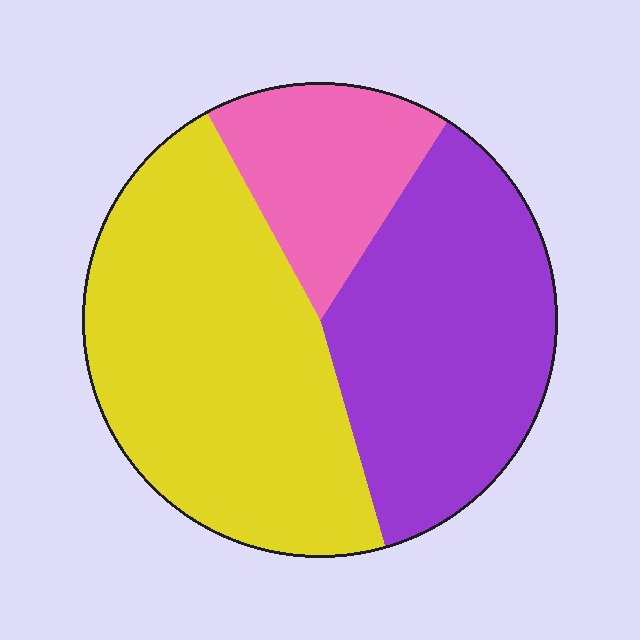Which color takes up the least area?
Pink, at roughly 15%.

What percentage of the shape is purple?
Purple covers 36% of the shape.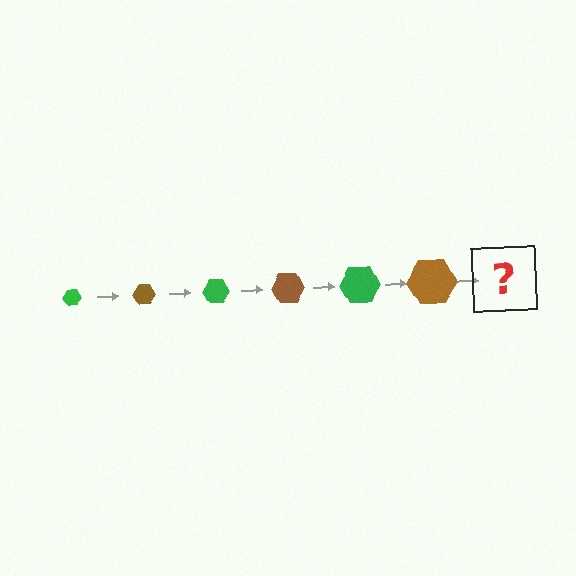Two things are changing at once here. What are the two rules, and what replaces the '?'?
The two rules are that the hexagon grows larger each step and the color cycles through green and brown. The '?' should be a green hexagon, larger than the previous one.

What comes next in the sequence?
The next element should be a green hexagon, larger than the previous one.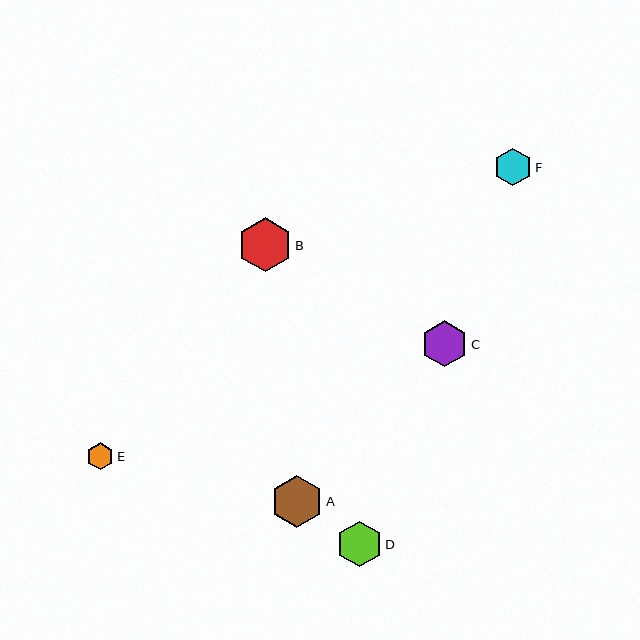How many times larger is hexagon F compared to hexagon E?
Hexagon F is approximately 1.4 times the size of hexagon E.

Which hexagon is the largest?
Hexagon B is the largest with a size of approximately 54 pixels.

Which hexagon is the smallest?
Hexagon E is the smallest with a size of approximately 27 pixels.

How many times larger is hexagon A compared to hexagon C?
Hexagon A is approximately 1.1 times the size of hexagon C.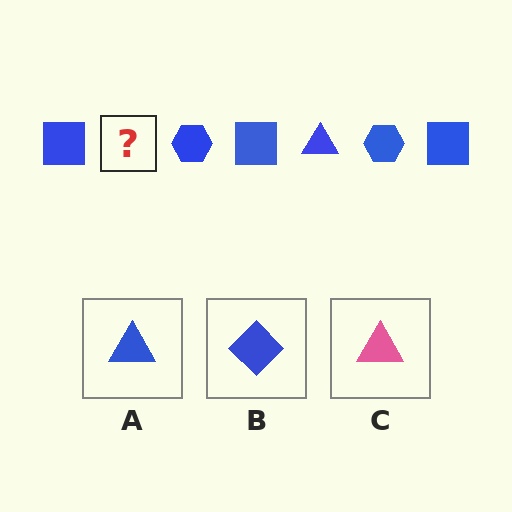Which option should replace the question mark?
Option A.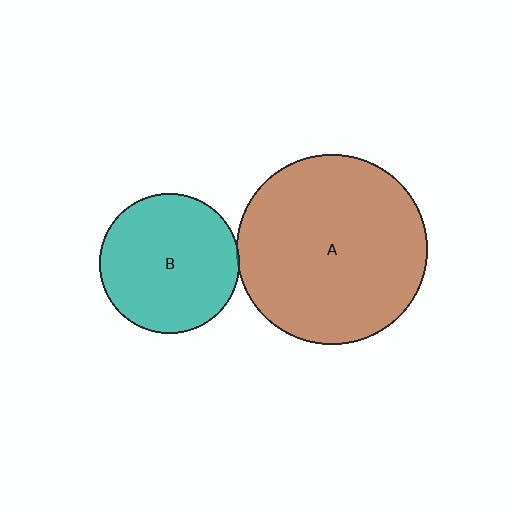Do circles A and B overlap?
Yes.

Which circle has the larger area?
Circle A (brown).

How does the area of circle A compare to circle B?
Approximately 1.9 times.